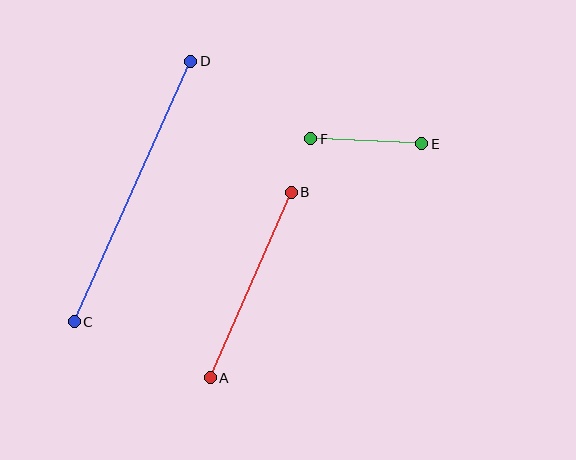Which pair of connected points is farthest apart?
Points C and D are farthest apart.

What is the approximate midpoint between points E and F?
The midpoint is at approximately (366, 141) pixels.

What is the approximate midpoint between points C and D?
The midpoint is at approximately (133, 192) pixels.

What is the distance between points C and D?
The distance is approximately 285 pixels.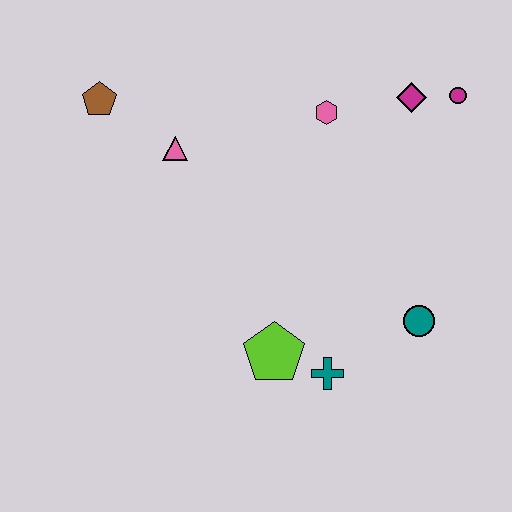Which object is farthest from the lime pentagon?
The magenta circle is farthest from the lime pentagon.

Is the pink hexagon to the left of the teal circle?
Yes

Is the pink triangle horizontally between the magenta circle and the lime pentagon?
No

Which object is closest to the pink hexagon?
The magenta diamond is closest to the pink hexagon.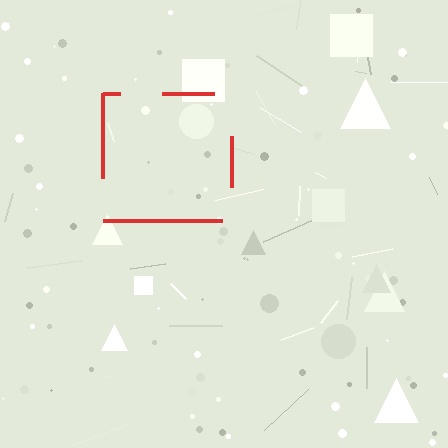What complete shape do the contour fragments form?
The contour fragments form a square.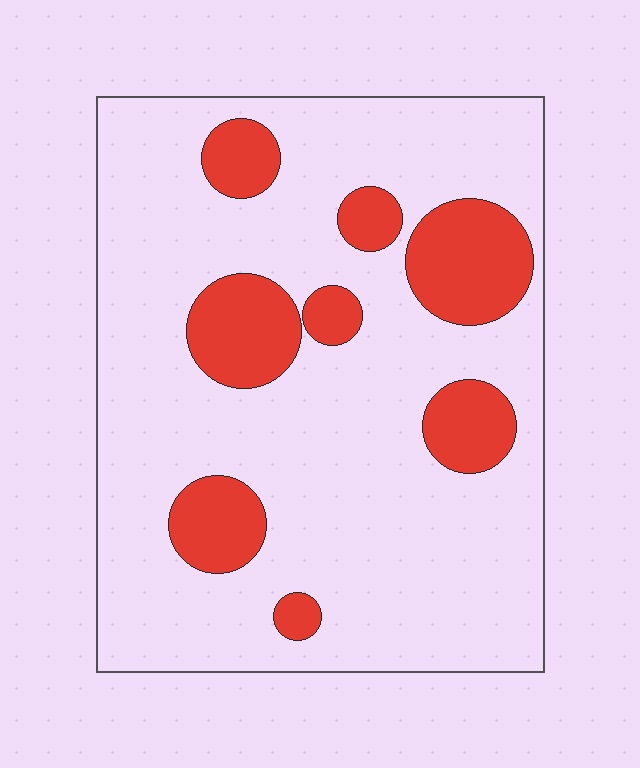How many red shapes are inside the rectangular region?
8.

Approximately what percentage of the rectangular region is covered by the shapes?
Approximately 20%.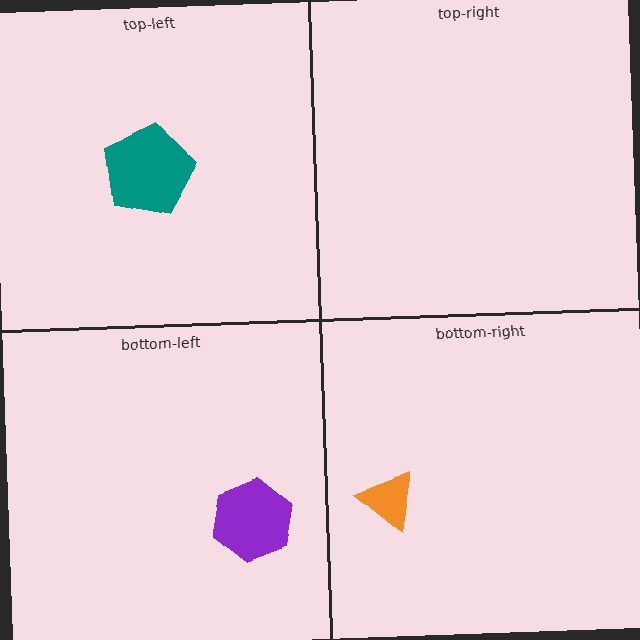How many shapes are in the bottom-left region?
1.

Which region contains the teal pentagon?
The top-left region.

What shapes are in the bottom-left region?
The purple hexagon.